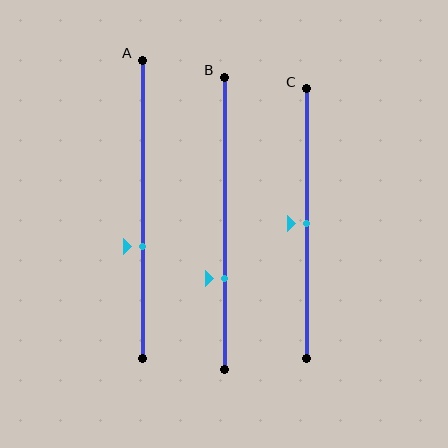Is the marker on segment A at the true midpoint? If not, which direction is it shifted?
No, the marker on segment A is shifted downward by about 12% of the segment length.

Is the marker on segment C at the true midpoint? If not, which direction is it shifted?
Yes, the marker on segment C is at the true midpoint.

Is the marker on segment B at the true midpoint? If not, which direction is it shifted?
No, the marker on segment B is shifted downward by about 19% of the segment length.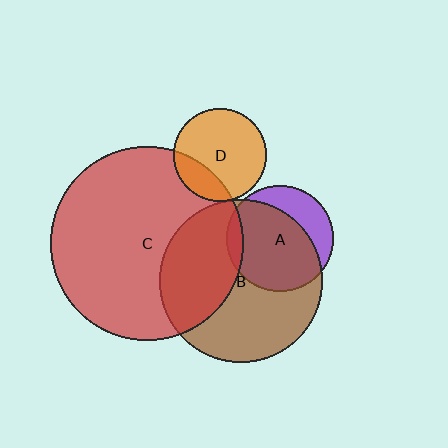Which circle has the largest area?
Circle C (red).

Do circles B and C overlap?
Yes.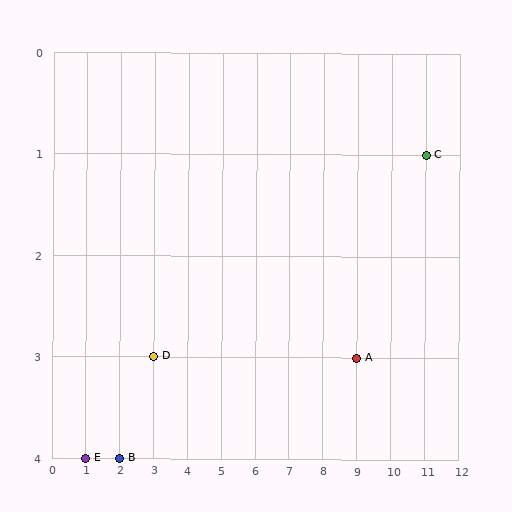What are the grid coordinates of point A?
Point A is at grid coordinates (9, 3).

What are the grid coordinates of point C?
Point C is at grid coordinates (11, 1).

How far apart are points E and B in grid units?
Points E and B are 1 column apart.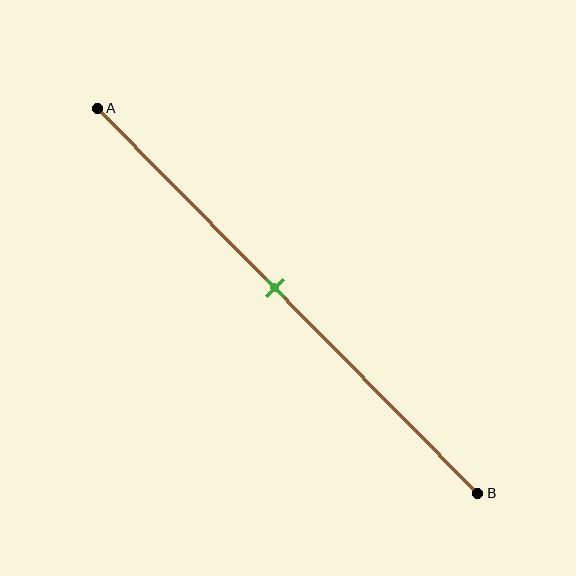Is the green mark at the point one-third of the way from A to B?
No, the mark is at about 45% from A, not at the 33% one-third point.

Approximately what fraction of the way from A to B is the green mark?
The green mark is approximately 45% of the way from A to B.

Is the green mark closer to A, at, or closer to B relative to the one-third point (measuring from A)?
The green mark is closer to point B than the one-third point of segment AB.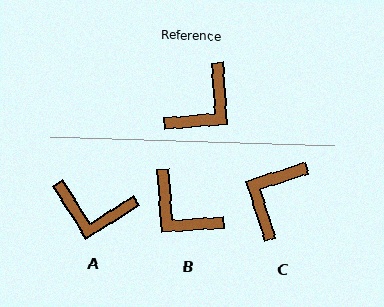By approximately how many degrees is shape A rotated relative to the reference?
Approximately 62 degrees clockwise.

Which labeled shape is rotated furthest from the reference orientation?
C, about 167 degrees away.